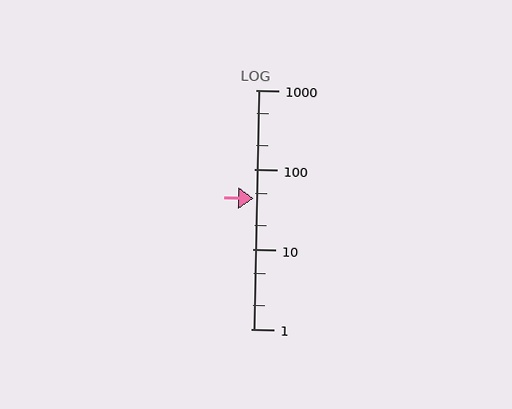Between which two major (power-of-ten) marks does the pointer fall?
The pointer is between 10 and 100.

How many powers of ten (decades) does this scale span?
The scale spans 3 decades, from 1 to 1000.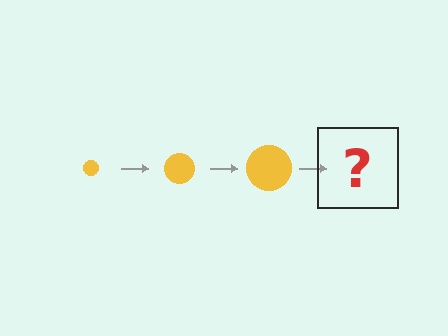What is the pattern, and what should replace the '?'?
The pattern is that the circle gets progressively larger each step. The '?' should be a yellow circle, larger than the previous one.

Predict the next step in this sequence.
The next step is a yellow circle, larger than the previous one.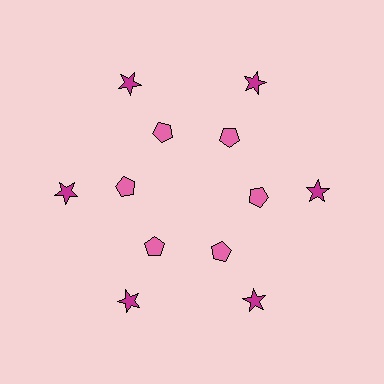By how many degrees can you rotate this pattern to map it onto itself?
The pattern maps onto itself every 60 degrees of rotation.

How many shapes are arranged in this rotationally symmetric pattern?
There are 12 shapes, arranged in 6 groups of 2.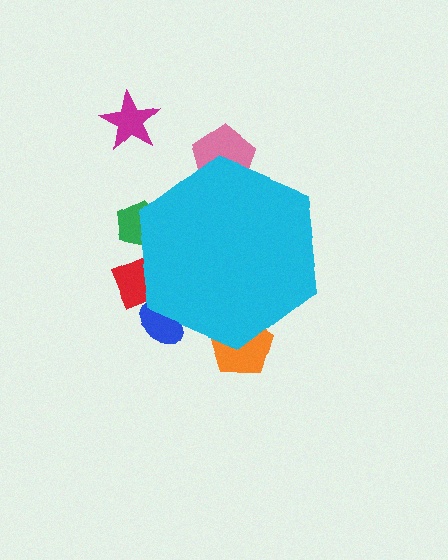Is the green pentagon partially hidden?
Yes, the green pentagon is partially hidden behind the cyan hexagon.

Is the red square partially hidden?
Yes, the red square is partially hidden behind the cyan hexagon.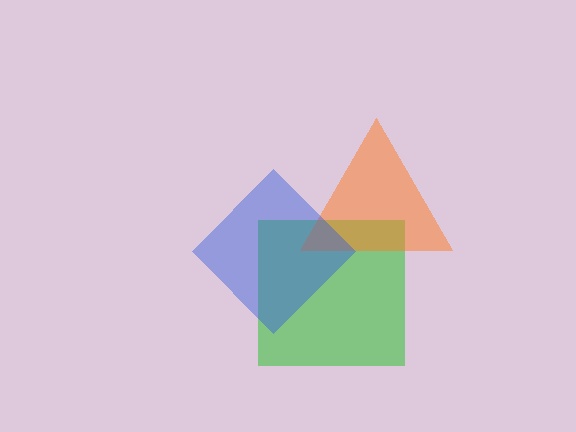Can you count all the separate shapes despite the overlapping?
Yes, there are 3 separate shapes.